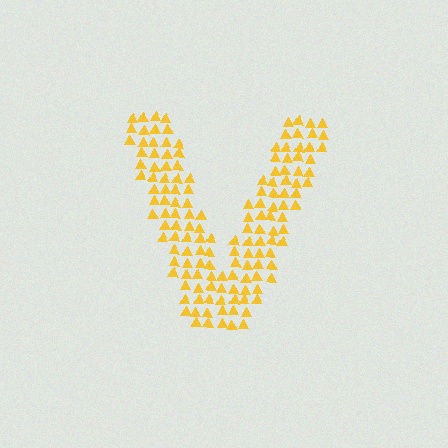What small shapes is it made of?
It is made of small triangles.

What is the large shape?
The large shape is the letter V.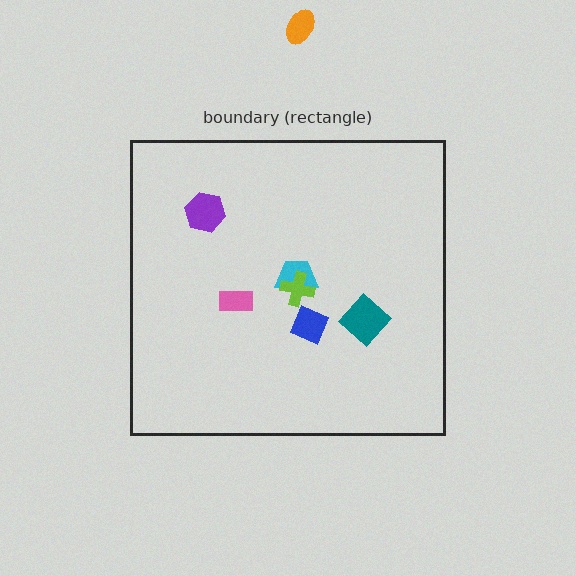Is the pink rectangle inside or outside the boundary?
Inside.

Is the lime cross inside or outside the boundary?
Inside.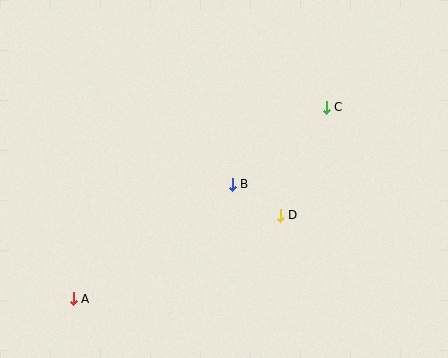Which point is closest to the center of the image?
Point B at (232, 184) is closest to the center.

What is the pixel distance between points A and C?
The distance between A and C is 317 pixels.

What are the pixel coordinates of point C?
Point C is at (326, 107).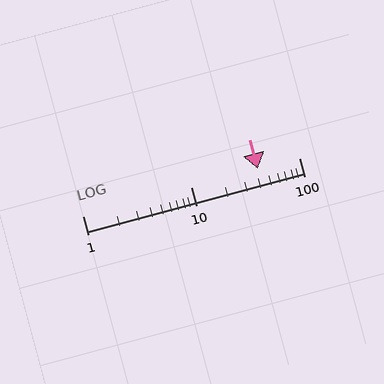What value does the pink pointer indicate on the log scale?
The pointer indicates approximately 42.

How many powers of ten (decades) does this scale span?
The scale spans 2 decades, from 1 to 100.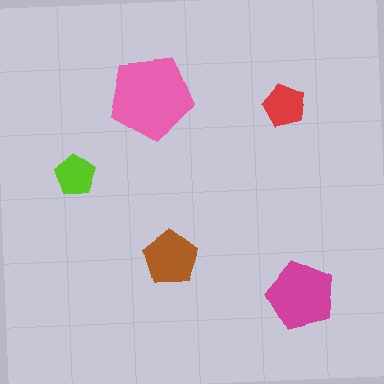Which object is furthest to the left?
The lime pentagon is leftmost.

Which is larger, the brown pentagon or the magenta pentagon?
The magenta one.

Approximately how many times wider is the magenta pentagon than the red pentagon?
About 1.5 times wider.